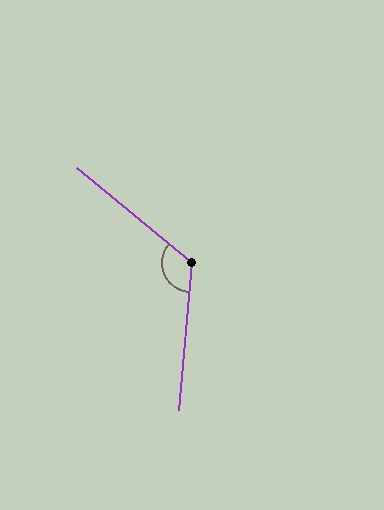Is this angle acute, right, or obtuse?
It is obtuse.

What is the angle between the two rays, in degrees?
Approximately 125 degrees.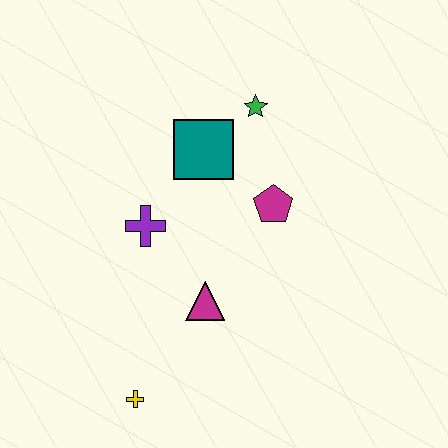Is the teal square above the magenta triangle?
Yes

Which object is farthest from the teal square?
The yellow cross is farthest from the teal square.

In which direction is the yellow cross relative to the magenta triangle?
The yellow cross is below the magenta triangle.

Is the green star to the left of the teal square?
No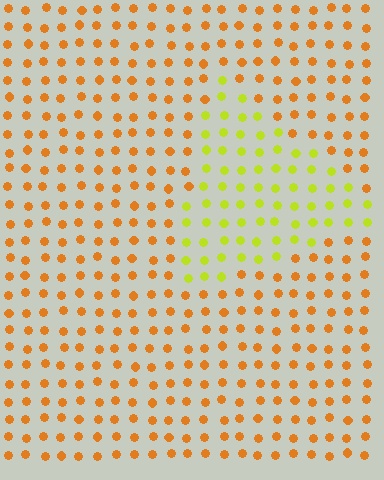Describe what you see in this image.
The image is filled with small orange elements in a uniform arrangement. A triangle-shaped region is visible where the elements are tinted to a slightly different hue, forming a subtle color boundary.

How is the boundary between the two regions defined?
The boundary is defined purely by a slight shift in hue (about 44 degrees). Spacing, size, and orientation are identical on both sides.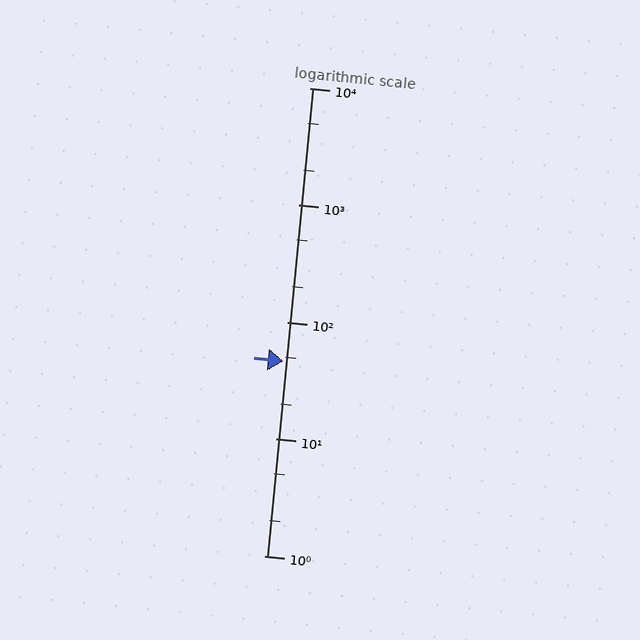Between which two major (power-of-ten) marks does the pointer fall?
The pointer is between 10 and 100.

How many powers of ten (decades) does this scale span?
The scale spans 4 decades, from 1 to 10000.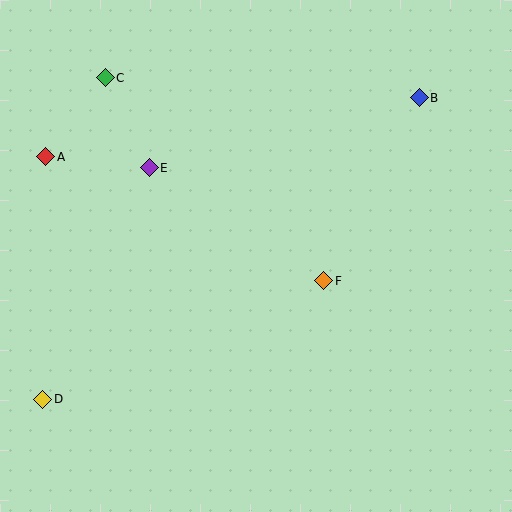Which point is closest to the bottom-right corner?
Point F is closest to the bottom-right corner.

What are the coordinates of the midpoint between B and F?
The midpoint between B and F is at (371, 189).